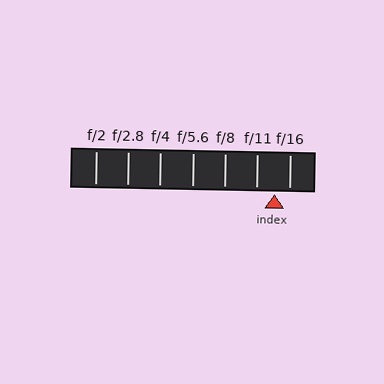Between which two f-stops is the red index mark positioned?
The index mark is between f/11 and f/16.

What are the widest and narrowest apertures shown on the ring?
The widest aperture shown is f/2 and the narrowest is f/16.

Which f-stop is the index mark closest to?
The index mark is closest to f/16.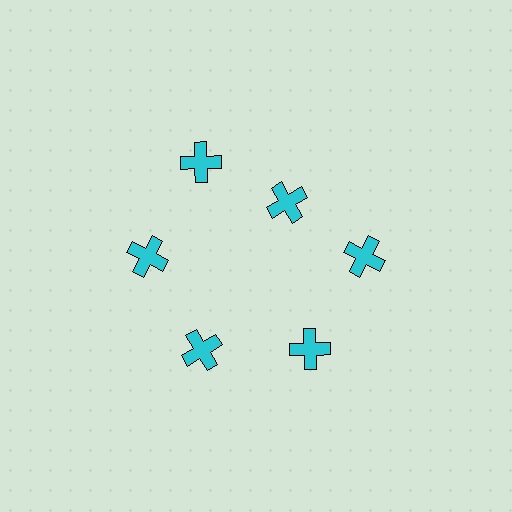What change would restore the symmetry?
The symmetry would be restored by moving it outward, back onto the ring so that all 6 crosses sit at equal angles and equal distance from the center.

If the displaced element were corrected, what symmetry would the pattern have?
It would have 6-fold rotational symmetry — the pattern would map onto itself every 60 degrees.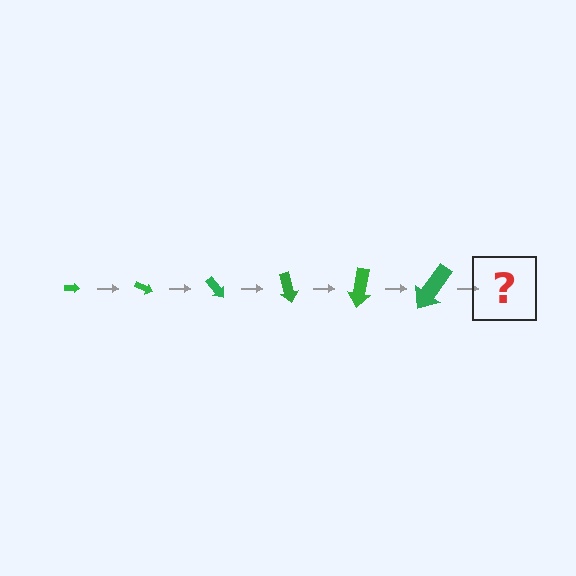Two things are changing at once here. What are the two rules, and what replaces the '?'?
The two rules are that the arrow grows larger each step and it rotates 25 degrees each step. The '?' should be an arrow, larger than the previous one and rotated 150 degrees from the start.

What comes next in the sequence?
The next element should be an arrow, larger than the previous one and rotated 150 degrees from the start.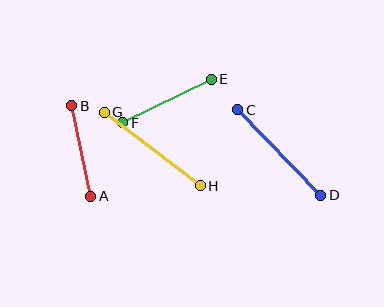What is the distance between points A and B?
The distance is approximately 93 pixels.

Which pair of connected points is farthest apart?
Points G and H are farthest apart.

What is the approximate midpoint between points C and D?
The midpoint is at approximately (279, 153) pixels.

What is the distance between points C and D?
The distance is approximately 119 pixels.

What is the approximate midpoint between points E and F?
The midpoint is at approximately (167, 101) pixels.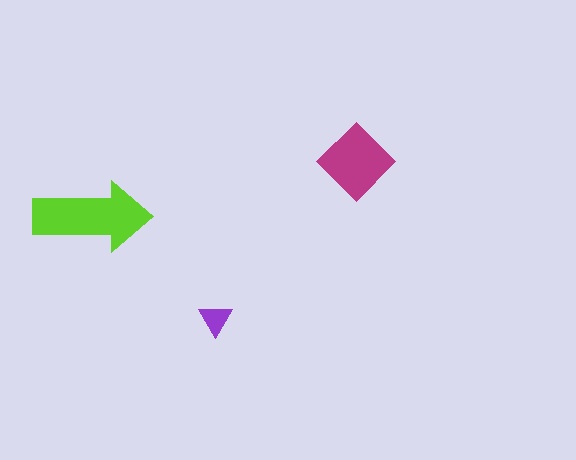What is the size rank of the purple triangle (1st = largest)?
3rd.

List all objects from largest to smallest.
The lime arrow, the magenta diamond, the purple triangle.